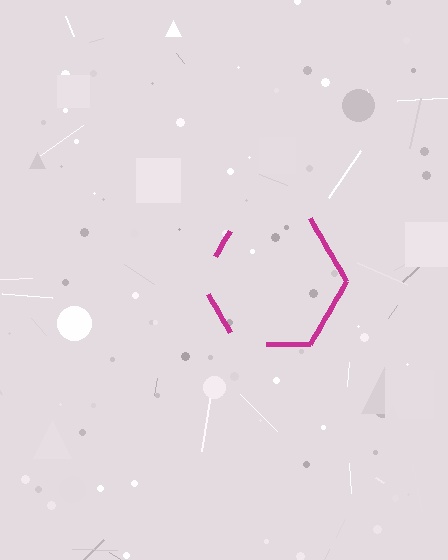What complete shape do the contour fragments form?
The contour fragments form a hexagon.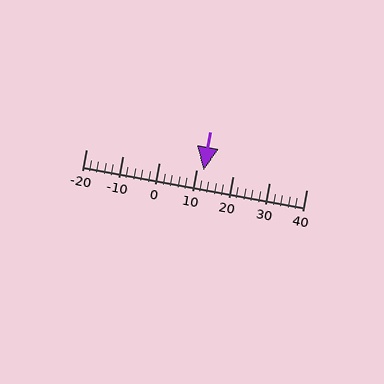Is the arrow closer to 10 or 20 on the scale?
The arrow is closer to 10.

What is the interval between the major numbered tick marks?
The major tick marks are spaced 10 units apart.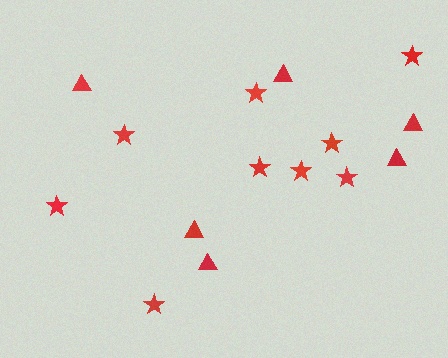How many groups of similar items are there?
There are 2 groups: one group of stars (9) and one group of triangles (6).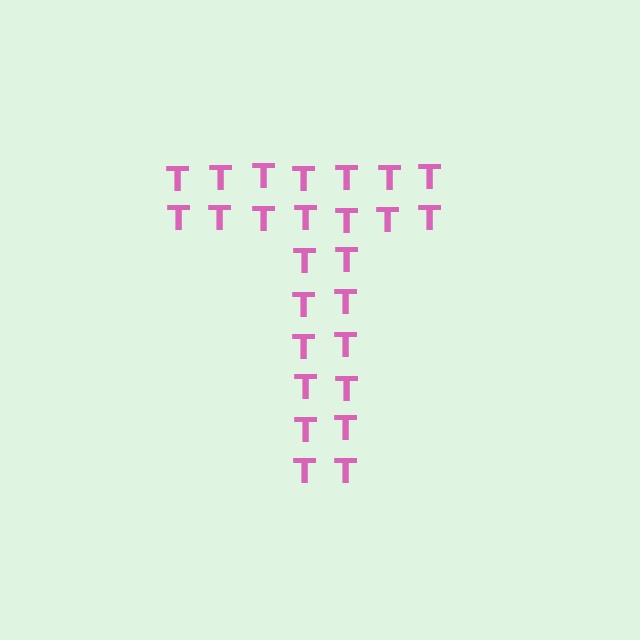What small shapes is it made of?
It is made of small letter T's.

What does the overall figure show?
The overall figure shows the letter T.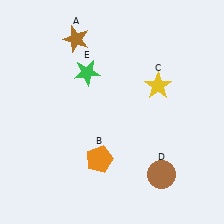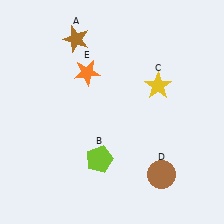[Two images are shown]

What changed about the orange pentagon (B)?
In Image 1, B is orange. In Image 2, it changed to lime.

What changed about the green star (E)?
In Image 1, E is green. In Image 2, it changed to orange.